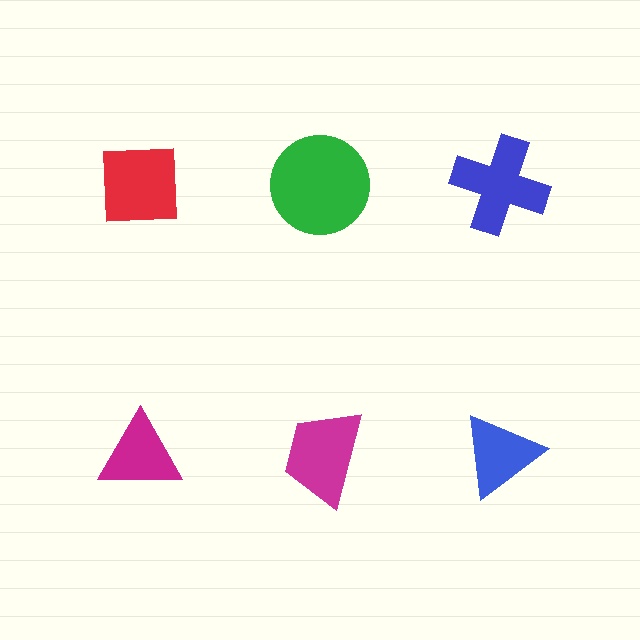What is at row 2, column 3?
A blue triangle.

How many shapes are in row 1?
3 shapes.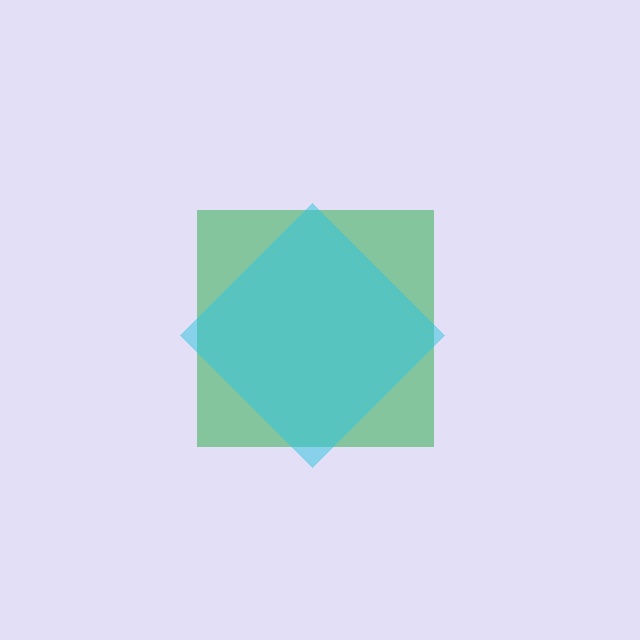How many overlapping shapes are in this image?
There are 2 overlapping shapes in the image.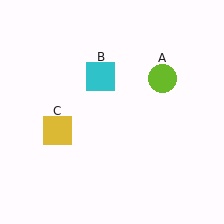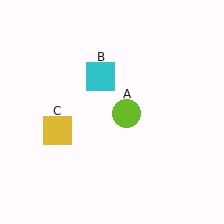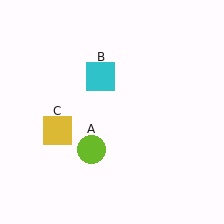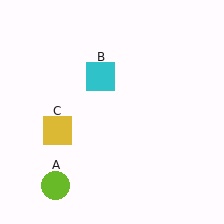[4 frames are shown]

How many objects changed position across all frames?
1 object changed position: lime circle (object A).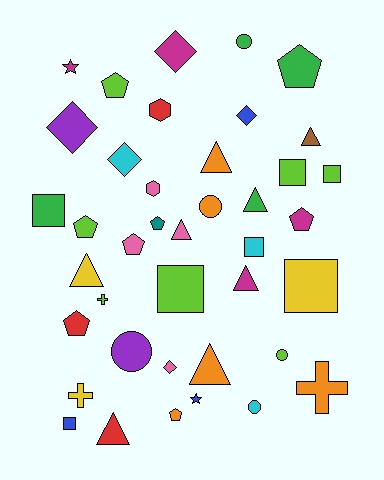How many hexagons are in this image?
There are 2 hexagons.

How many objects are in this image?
There are 40 objects.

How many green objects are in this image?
There are 4 green objects.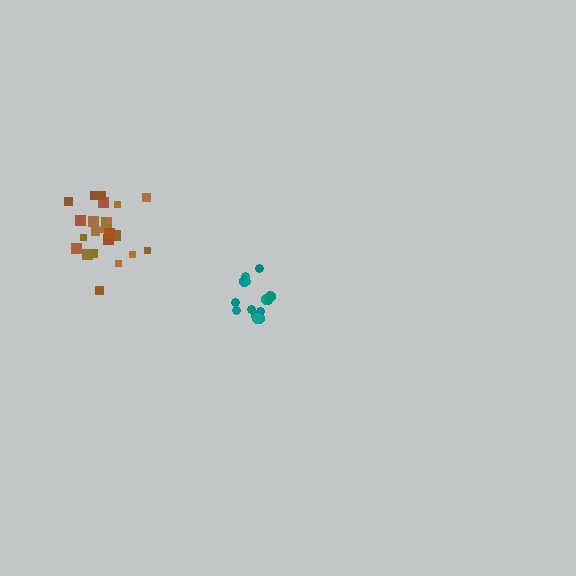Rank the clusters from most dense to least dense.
brown, teal.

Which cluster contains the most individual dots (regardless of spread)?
Brown (25).